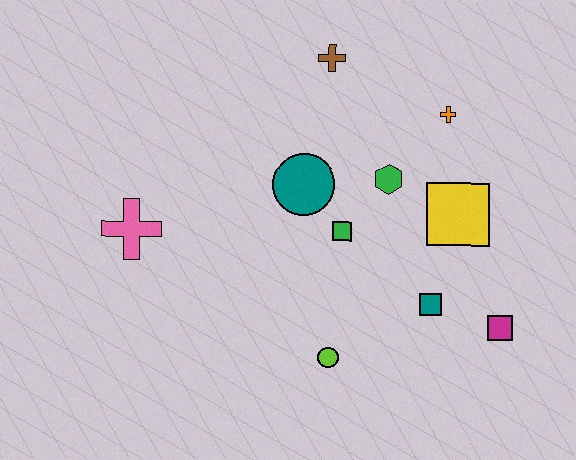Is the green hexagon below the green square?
No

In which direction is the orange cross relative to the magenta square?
The orange cross is above the magenta square.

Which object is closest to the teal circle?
The green square is closest to the teal circle.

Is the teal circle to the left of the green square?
Yes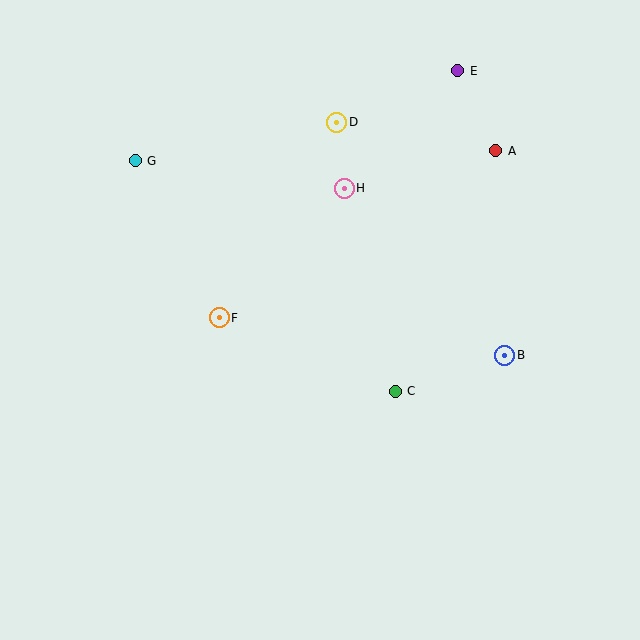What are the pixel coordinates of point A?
Point A is at (496, 151).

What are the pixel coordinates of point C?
Point C is at (395, 391).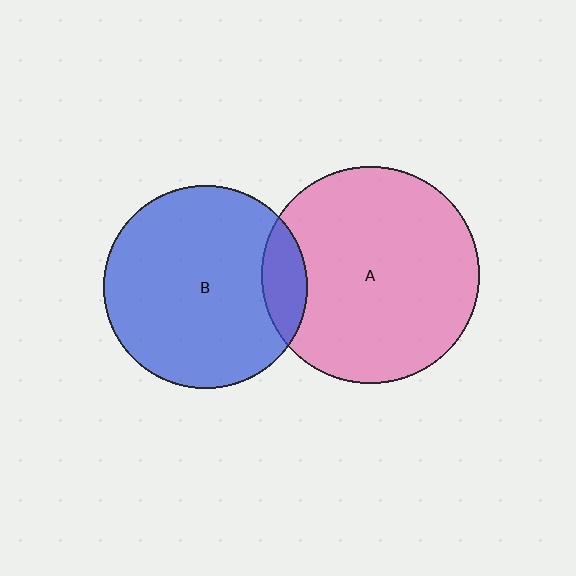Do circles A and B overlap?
Yes.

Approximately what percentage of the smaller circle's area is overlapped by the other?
Approximately 10%.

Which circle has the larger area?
Circle A (pink).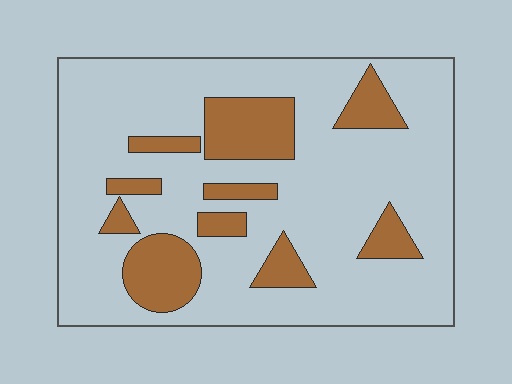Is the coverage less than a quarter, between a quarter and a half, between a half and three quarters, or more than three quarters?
Less than a quarter.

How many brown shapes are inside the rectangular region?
10.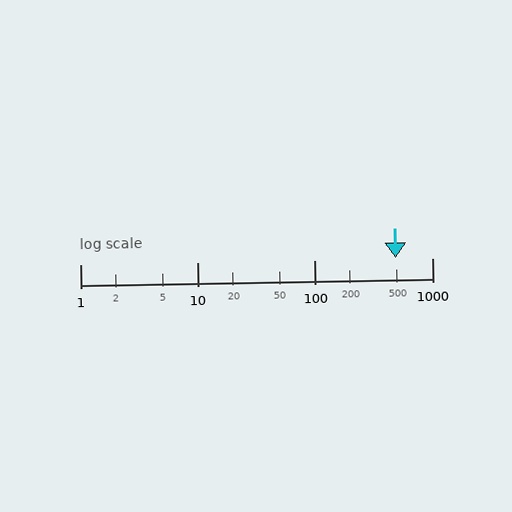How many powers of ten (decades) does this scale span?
The scale spans 3 decades, from 1 to 1000.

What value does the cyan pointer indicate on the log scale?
The pointer indicates approximately 490.